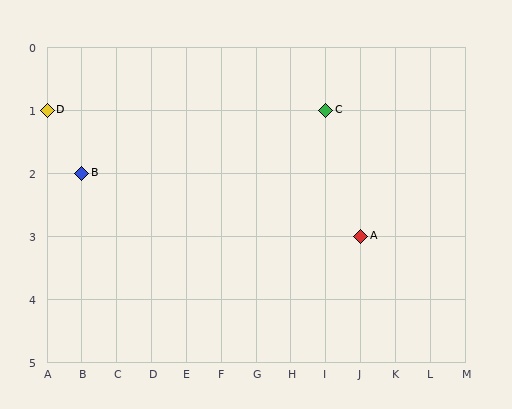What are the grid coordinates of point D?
Point D is at grid coordinates (A, 1).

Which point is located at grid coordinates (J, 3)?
Point A is at (J, 3).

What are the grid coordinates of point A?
Point A is at grid coordinates (J, 3).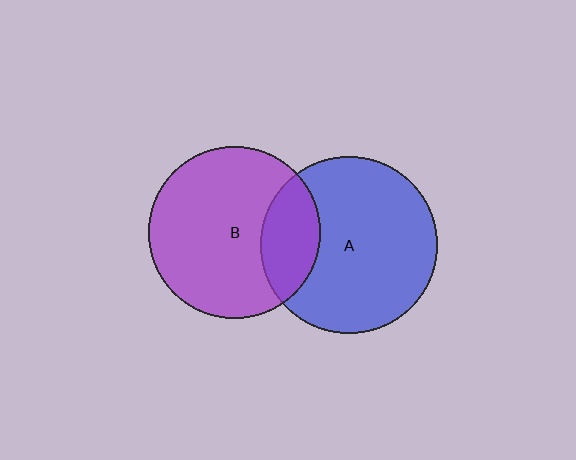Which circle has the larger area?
Circle A (blue).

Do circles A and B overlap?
Yes.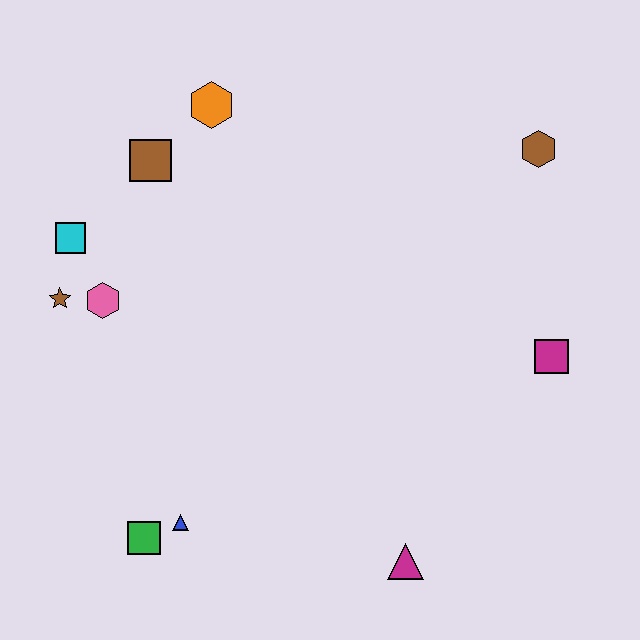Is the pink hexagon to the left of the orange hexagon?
Yes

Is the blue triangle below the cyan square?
Yes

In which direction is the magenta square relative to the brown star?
The magenta square is to the right of the brown star.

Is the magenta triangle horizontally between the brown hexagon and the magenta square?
No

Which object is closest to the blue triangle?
The green square is closest to the blue triangle.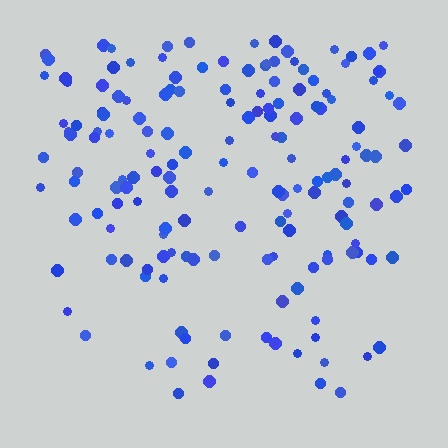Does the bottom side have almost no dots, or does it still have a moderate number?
Still a moderate number, just noticeably fewer than the top.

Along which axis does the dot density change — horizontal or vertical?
Vertical.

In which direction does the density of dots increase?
From bottom to top, with the top side densest.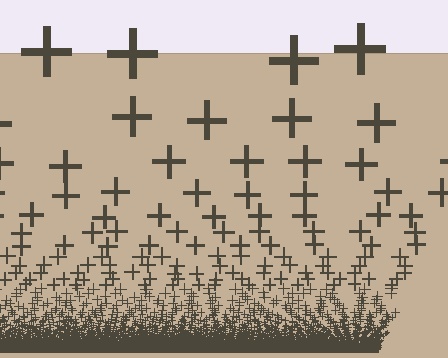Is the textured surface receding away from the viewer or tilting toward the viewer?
The surface appears to tilt toward the viewer. Texture elements get larger and sparser toward the top.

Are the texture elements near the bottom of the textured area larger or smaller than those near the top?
Smaller. The gradient is inverted — elements near the bottom are smaller and denser.